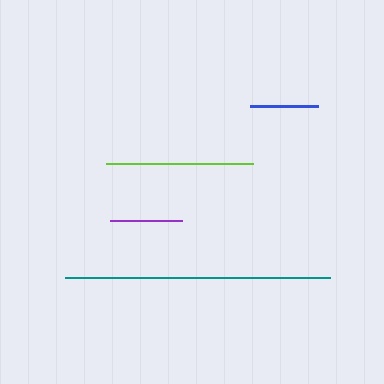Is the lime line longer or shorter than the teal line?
The teal line is longer than the lime line.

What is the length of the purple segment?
The purple segment is approximately 71 pixels long.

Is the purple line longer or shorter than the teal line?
The teal line is longer than the purple line.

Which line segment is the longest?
The teal line is the longest at approximately 265 pixels.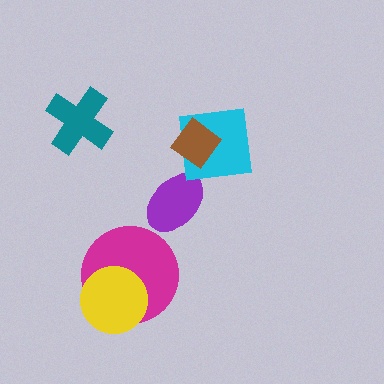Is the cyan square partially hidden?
Yes, it is partially covered by another shape.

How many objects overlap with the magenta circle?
1 object overlaps with the magenta circle.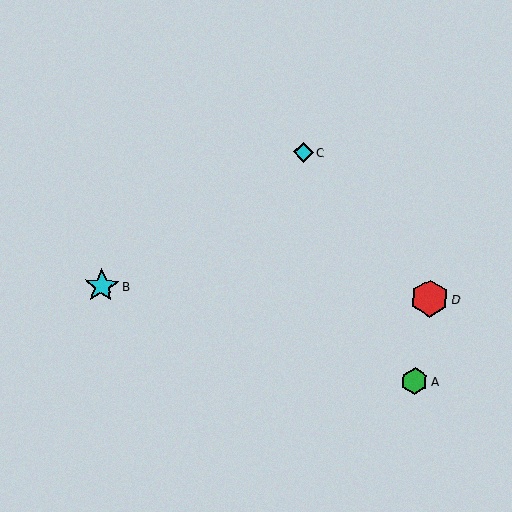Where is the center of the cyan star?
The center of the cyan star is at (101, 286).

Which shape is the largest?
The red hexagon (labeled D) is the largest.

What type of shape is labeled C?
Shape C is a cyan diamond.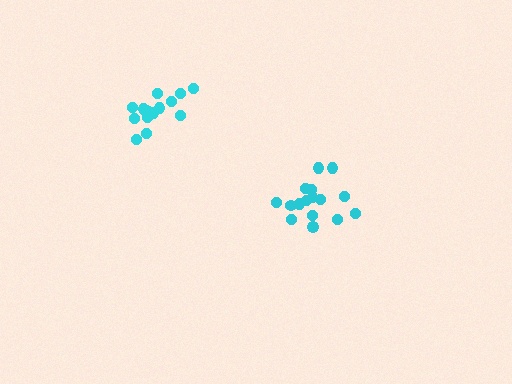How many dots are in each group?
Group 1: 17 dots, Group 2: 14 dots (31 total).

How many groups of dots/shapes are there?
There are 2 groups.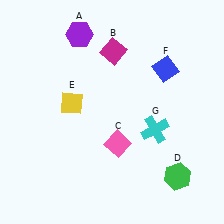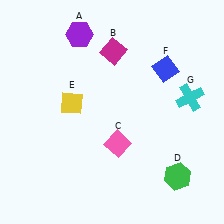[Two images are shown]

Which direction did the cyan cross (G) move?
The cyan cross (G) moved right.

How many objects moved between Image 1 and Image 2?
1 object moved between the two images.